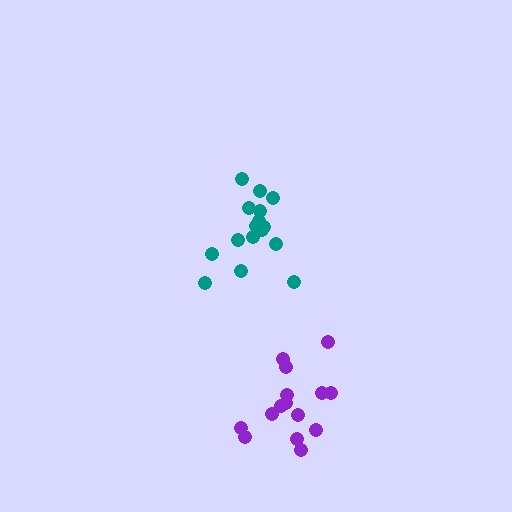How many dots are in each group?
Group 1: 16 dots, Group 2: 15 dots (31 total).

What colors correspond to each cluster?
The clusters are colored: teal, purple.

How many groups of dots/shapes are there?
There are 2 groups.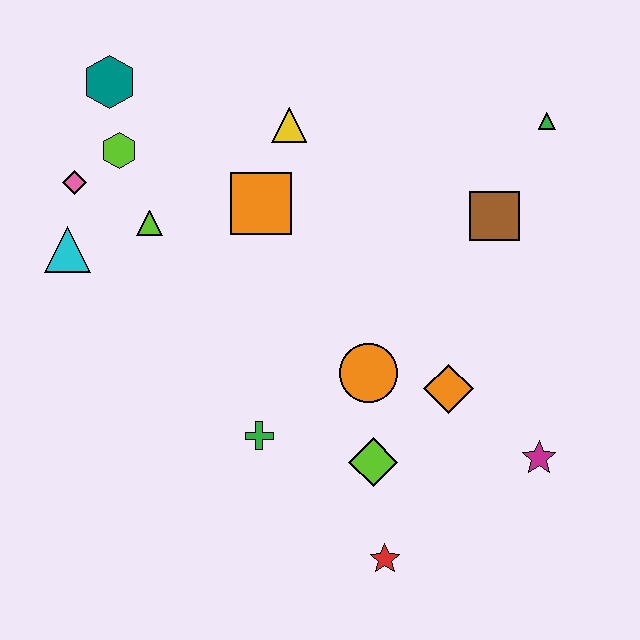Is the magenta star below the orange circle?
Yes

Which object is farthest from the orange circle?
The teal hexagon is farthest from the orange circle.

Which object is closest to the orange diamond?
The orange circle is closest to the orange diamond.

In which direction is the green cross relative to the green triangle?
The green cross is below the green triangle.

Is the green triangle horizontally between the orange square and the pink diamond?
No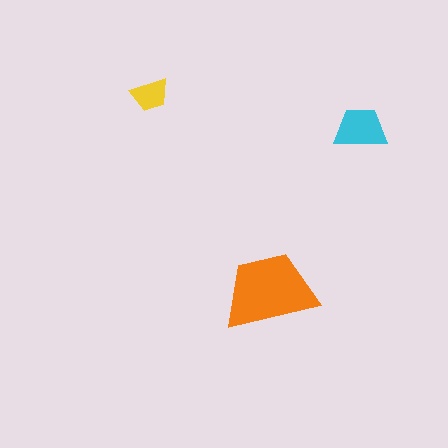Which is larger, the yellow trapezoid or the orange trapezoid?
The orange one.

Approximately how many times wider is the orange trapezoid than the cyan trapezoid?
About 2 times wider.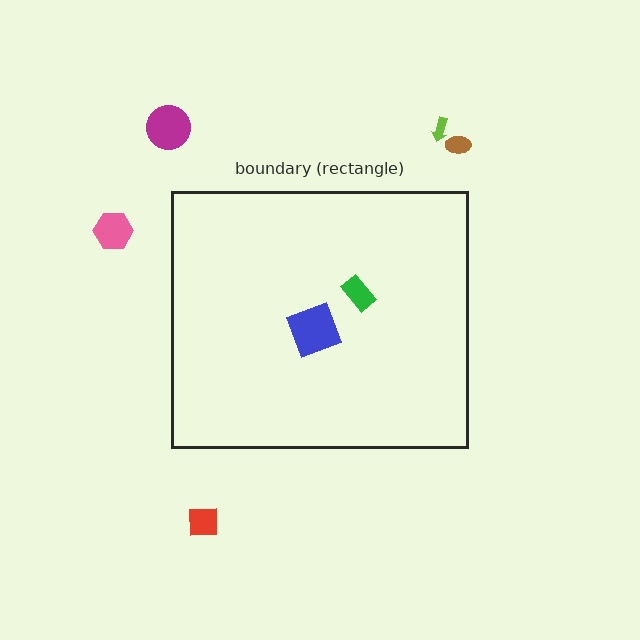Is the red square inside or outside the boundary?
Outside.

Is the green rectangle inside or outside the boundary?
Inside.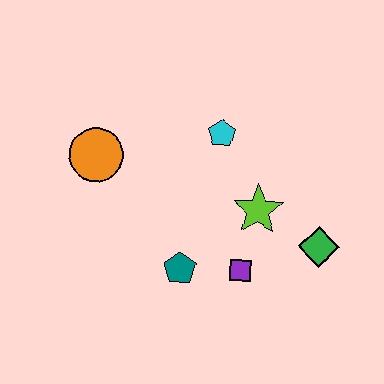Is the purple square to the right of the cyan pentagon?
Yes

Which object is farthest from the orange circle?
The green diamond is farthest from the orange circle.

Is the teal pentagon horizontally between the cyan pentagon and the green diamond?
No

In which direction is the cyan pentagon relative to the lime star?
The cyan pentagon is above the lime star.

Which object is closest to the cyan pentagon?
The lime star is closest to the cyan pentagon.